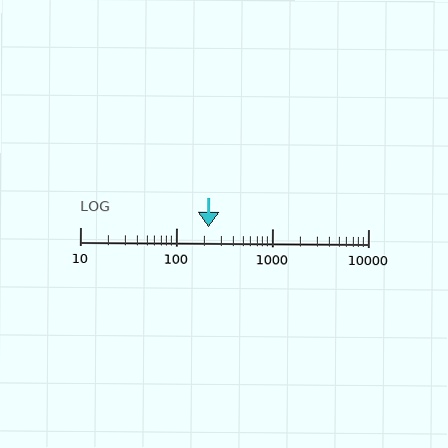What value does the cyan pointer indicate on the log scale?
The pointer indicates approximately 220.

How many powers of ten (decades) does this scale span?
The scale spans 3 decades, from 10 to 10000.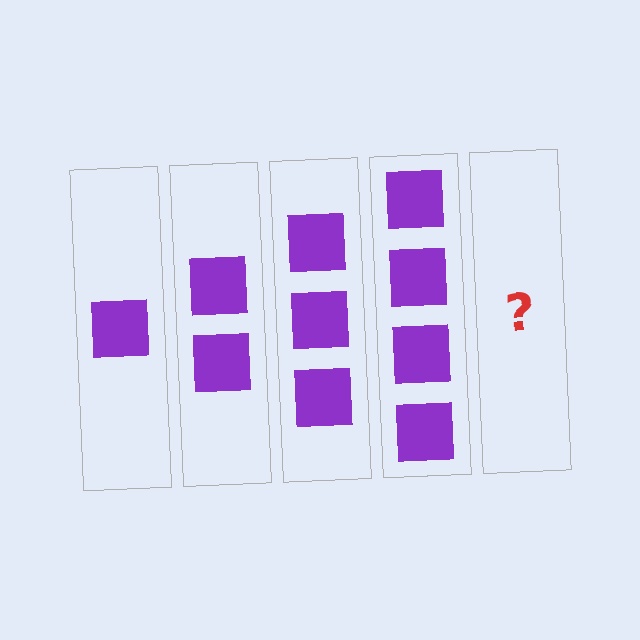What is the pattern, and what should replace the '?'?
The pattern is that each step adds one more square. The '?' should be 5 squares.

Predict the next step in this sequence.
The next step is 5 squares.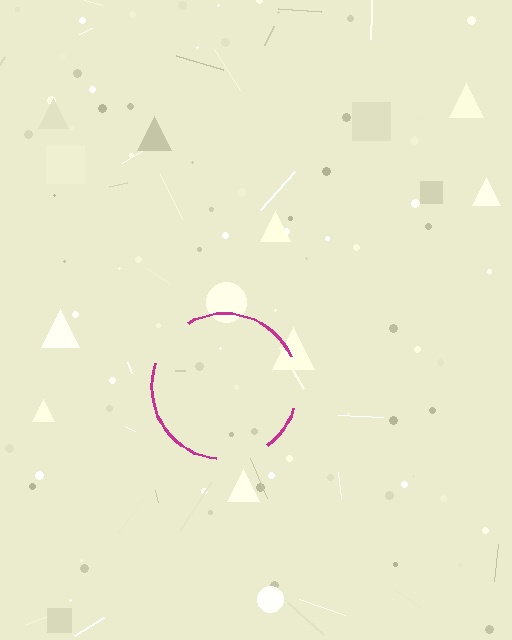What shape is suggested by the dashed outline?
The dashed outline suggests a circle.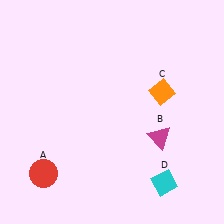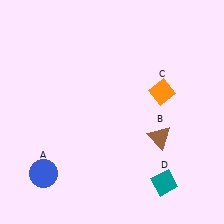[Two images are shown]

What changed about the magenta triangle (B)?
In Image 1, B is magenta. In Image 2, it changed to brown.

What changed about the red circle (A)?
In Image 1, A is red. In Image 2, it changed to blue.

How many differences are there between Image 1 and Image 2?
There are 3 differences between the two images.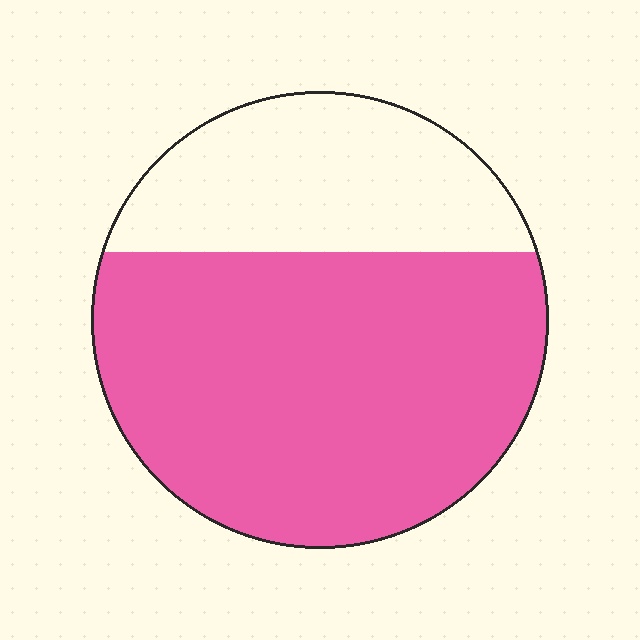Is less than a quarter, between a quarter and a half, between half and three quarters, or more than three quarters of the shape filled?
Between half and three quarters.